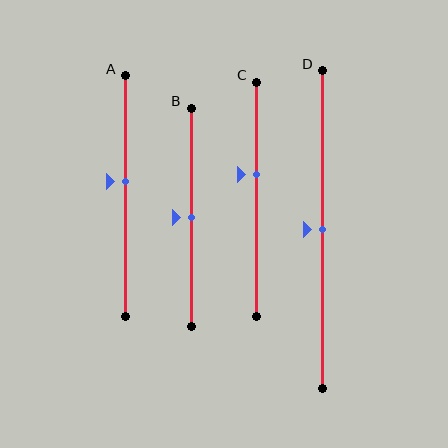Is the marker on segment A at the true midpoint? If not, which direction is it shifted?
No, the marker on segment A is shifted upward by about 6% of the segment length.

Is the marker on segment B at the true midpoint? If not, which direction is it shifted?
Yes, the marker on segment B is at the true midpoint.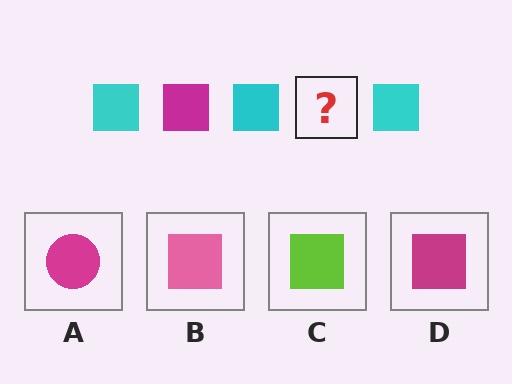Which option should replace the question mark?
Option D.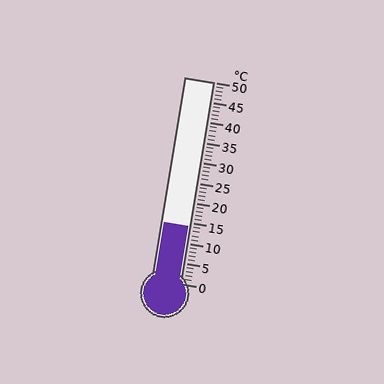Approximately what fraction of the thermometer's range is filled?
The thermometer is filled to approximately 30% of its range.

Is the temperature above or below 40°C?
The temperature is below 40°C.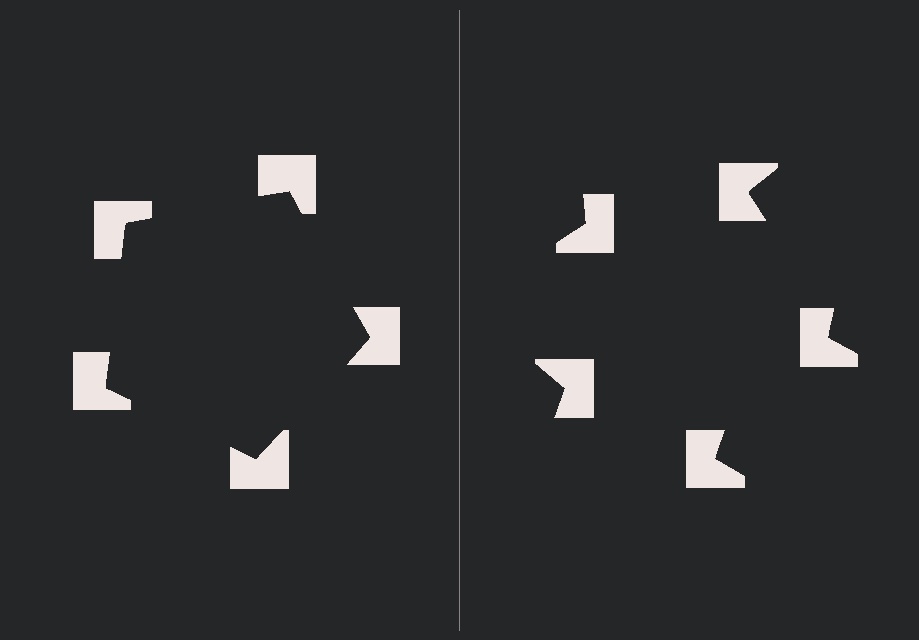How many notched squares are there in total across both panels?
10 — 5 on each side.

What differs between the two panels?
The notched squares are positioned identically on both sides; only the wedge orientations differ. On the left they align to a pentagon; on the right they are misaligned.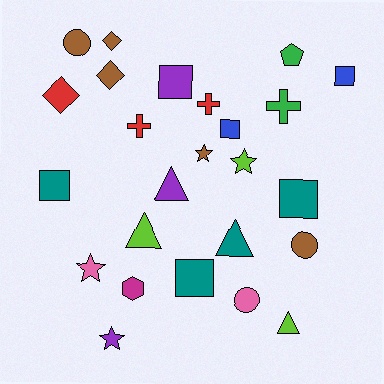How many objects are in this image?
There are 25 objects.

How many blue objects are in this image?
There are 2 blue objects.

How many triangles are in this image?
There are 4 triangles.